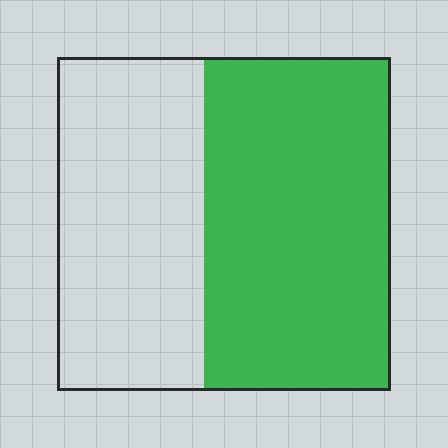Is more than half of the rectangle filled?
Yes.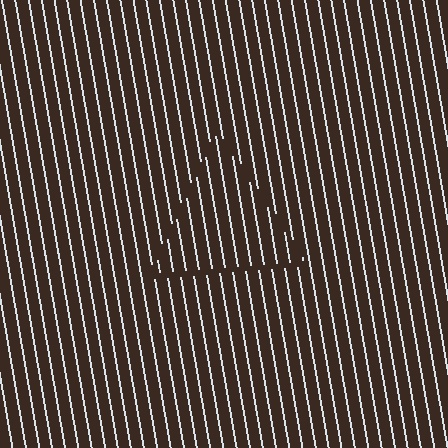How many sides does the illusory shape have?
3 sides — the line-ends trace a triangle.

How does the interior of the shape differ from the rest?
The interior of the shape contains the same grating, shifted by half a period — the contour is defined by the phase discontinuity where line-ends from the inner and outer gratings abut.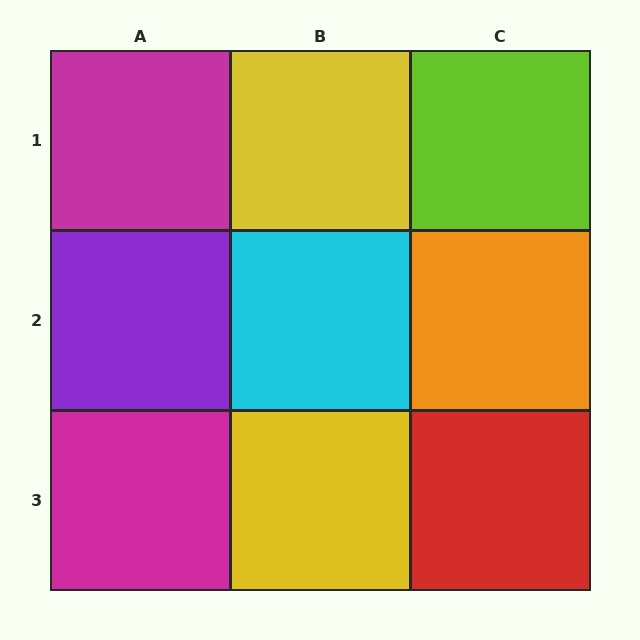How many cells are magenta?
2 cells are magenta.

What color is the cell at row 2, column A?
Purple.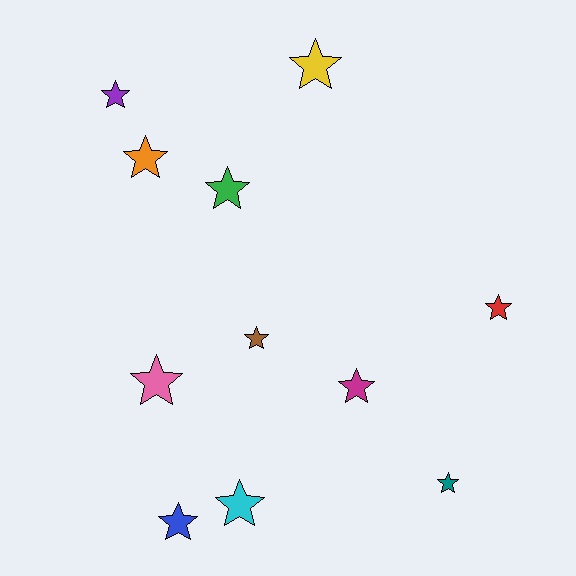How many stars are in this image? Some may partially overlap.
There are 11 stars.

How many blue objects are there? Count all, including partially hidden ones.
There is 1 blue object.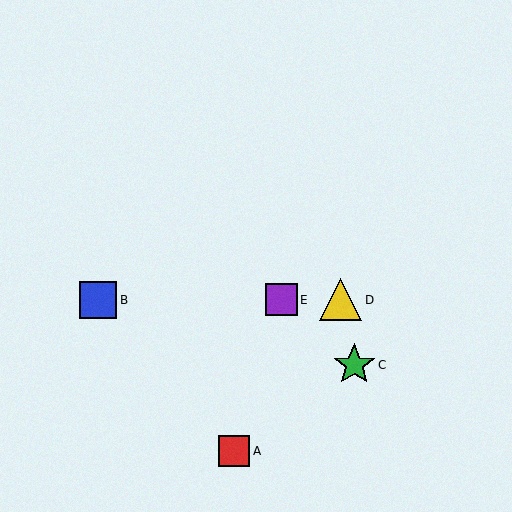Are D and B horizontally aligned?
Yes, both are at y≈300.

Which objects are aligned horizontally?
Objects B, D, E are aligned horizontally.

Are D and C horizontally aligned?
No, D is at y≈300 and C is at y≈365.